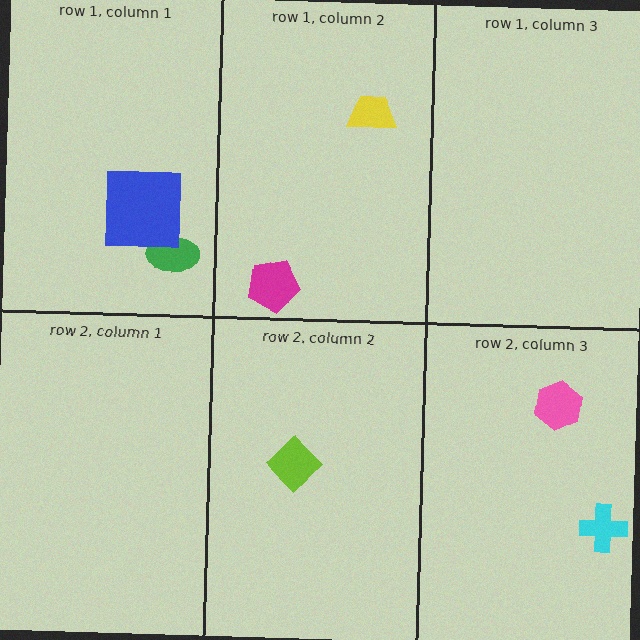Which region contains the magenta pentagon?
The row 1, column 2 region.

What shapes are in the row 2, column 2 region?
The lime diamond.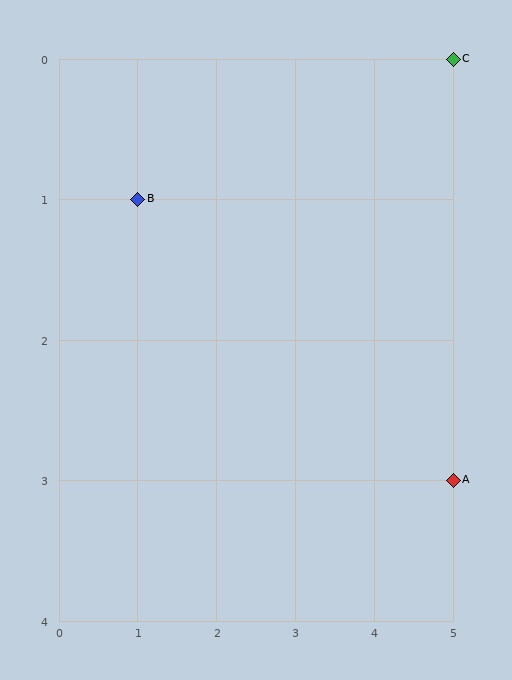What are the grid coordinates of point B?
Point B is at grid coordinates (1, 1).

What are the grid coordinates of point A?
Point A is at grid coordinates (5, 3).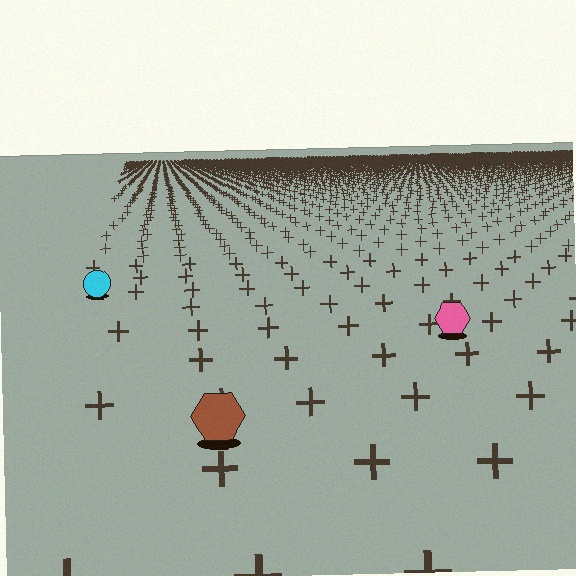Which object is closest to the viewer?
The brown hexagon is closest. The texture marks near it are larger and more spread out.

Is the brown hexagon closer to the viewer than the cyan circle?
Yes. The brown hexagon is closer — you can tell from the texture gradient: the ground texture is coarser near it.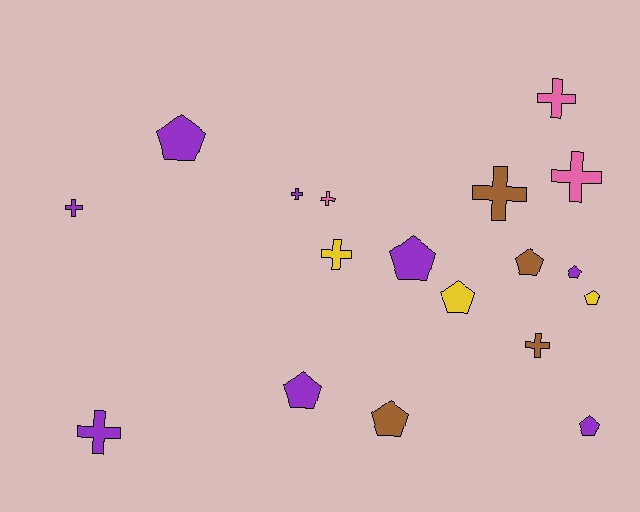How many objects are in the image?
There are 18 objects.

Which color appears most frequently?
Purple, with 8 objects.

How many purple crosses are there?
There are 3 purple crosses.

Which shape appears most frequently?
Pentagon, with 9 objects.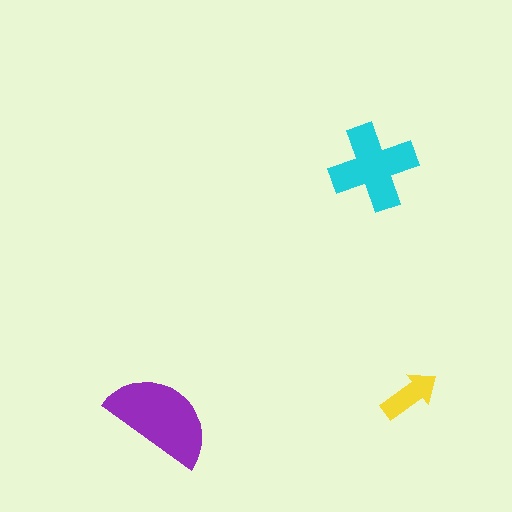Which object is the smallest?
The yellow arrow.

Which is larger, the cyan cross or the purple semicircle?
The purple semicircle.